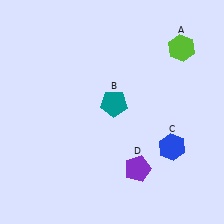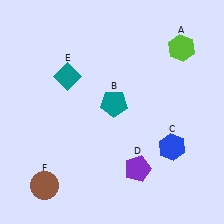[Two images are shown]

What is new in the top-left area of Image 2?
A teal diamond (E) was added in the top-left area of Image 2.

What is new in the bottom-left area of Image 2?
A brown circle (F) was added in the bottom-left area of Image 2.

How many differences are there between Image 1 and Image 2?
There are 2 differences between the two images.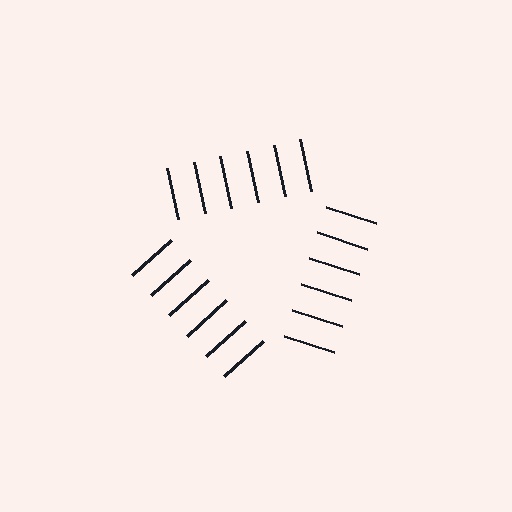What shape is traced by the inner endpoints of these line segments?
An illusory triangle — the line segments terminate on its edges but no continuous stroke is drawn.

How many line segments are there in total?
18 — 6 along each of the 3 edges.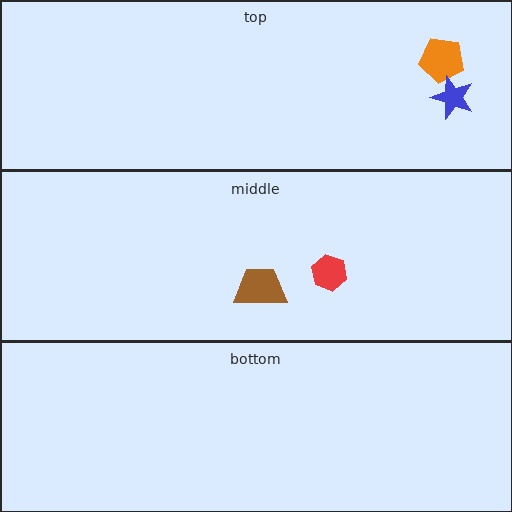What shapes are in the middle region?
The red hexagon, the brown trapezoid.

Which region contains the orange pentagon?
The top region.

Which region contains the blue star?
The top region.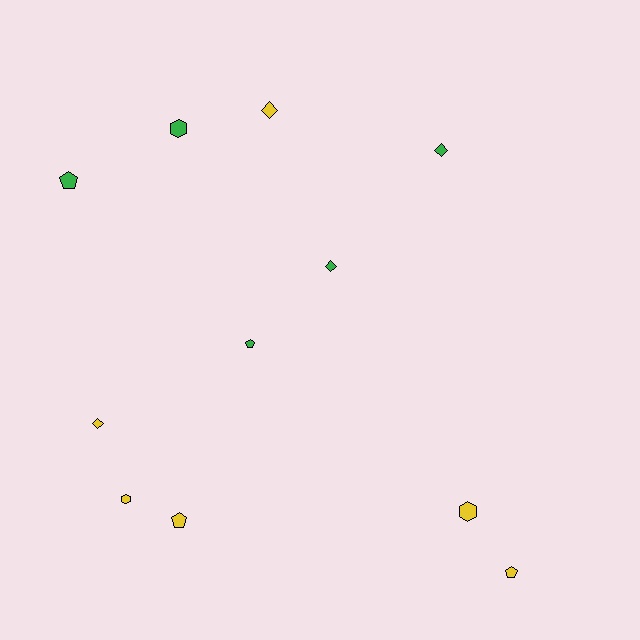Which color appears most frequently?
Yellow, with 6 objects.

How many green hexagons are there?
There is 1 green hexagon.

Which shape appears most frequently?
Diamond, with 4 objects.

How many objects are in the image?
There are 11 objects.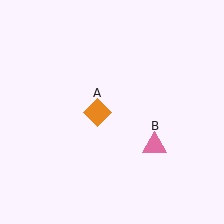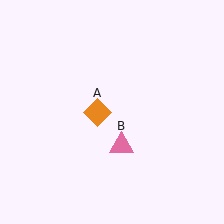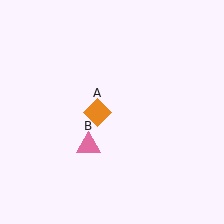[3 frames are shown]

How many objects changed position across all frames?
1 object changed position: pink triangle (object B).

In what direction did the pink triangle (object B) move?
The pink triangle (object B) moved left.